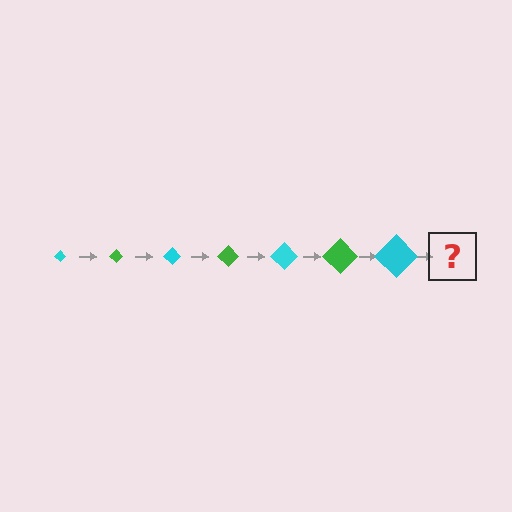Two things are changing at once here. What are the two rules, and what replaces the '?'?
The two rules are that the diamond grows larger each step and the color cycles through cyan and green. The '?' should be a green diamond, larger than the previous one.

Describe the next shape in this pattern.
It should be a green diamond, larger than the previous one.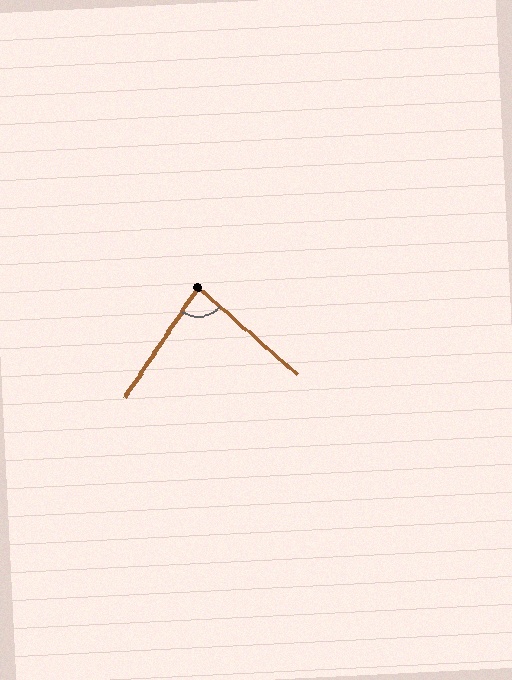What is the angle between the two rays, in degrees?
Approximately 82 degrees.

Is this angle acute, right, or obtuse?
It is acute.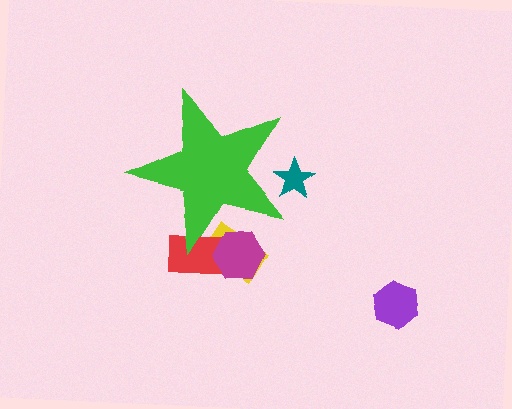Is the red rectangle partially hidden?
Yes, the red rectangle is partially hidden behind the green star.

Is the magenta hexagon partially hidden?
Yes, the magenta hexagon is partially hidden behind the green star.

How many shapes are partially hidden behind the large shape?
4 shapes are partially hidden.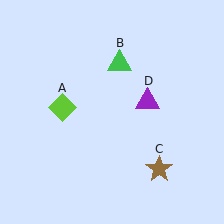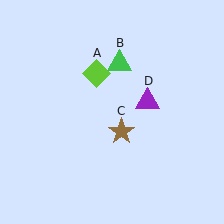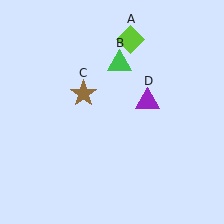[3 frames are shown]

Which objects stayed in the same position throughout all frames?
Green triangle (object B) and purple triangle (object D) remained stationary.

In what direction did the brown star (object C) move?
The brown star (object C) moved up and to the left.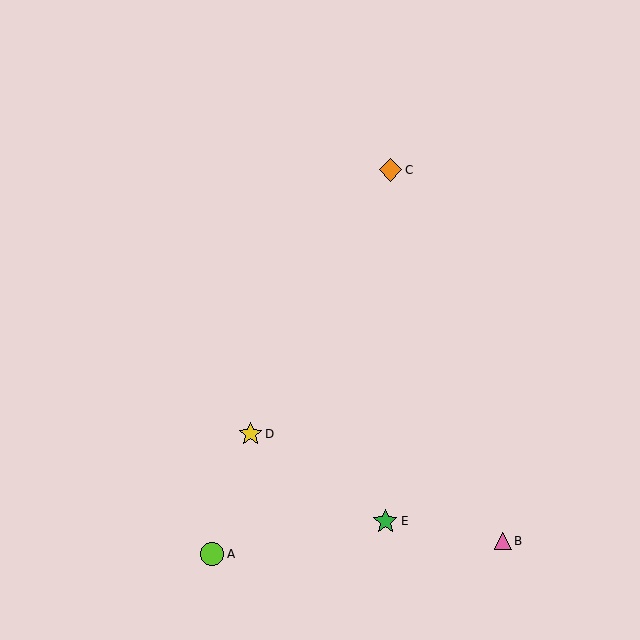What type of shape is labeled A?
Shape A is a lime circle.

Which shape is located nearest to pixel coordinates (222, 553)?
The lime circle (labeled A) at (212, 554) is nearest to that location.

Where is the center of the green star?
The center of the green star is at (385, 521).